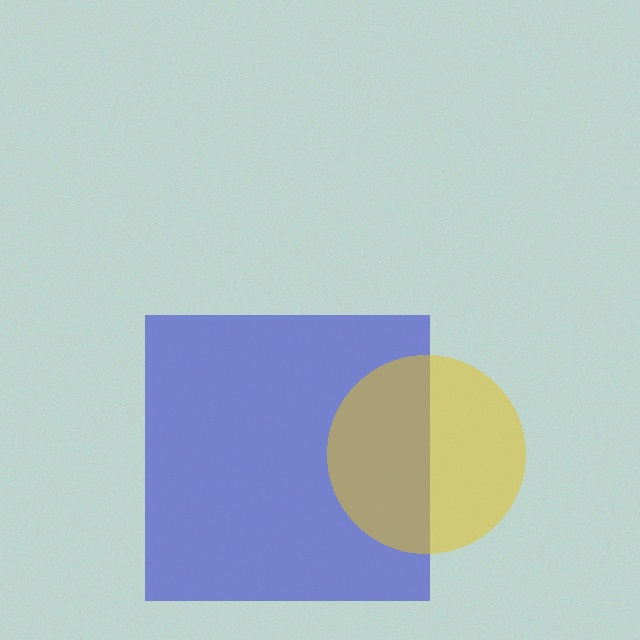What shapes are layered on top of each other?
The layered shapes are: a blue square, a yellow circle.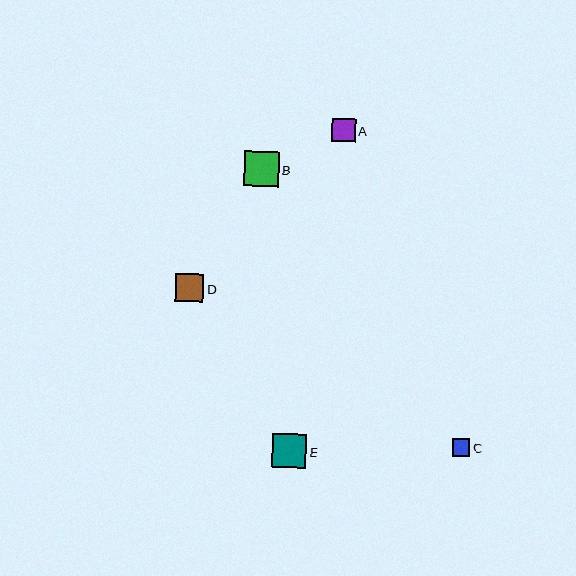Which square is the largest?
Square E is the largest with a size of approximately 34 pixels.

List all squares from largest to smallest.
From largest to smallest: E, B, D, A, C.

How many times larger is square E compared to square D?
Square E is approximately 1.2 times the size of square D.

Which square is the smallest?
Square C is the smallest with a size of approximately 18 pixels.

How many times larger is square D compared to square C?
Square D is approximately 1.6 times the size of square C.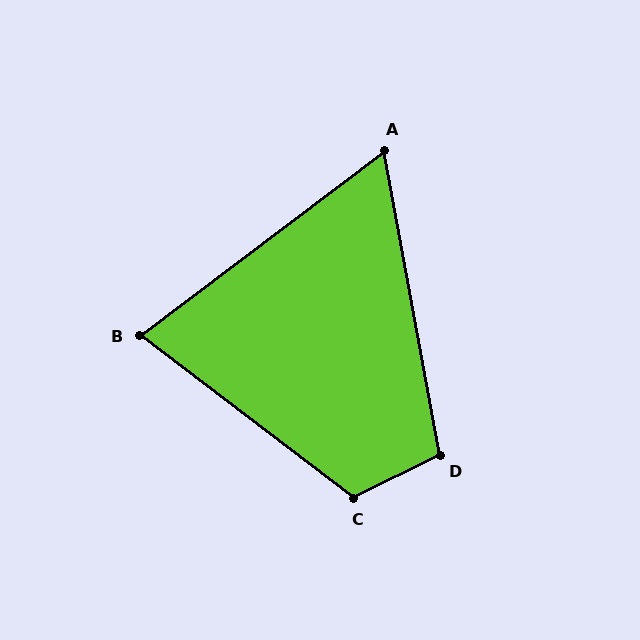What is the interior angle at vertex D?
Approximately 106 degrees (obtuse).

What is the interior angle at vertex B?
Approximately 74 degrees (acute).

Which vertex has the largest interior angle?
C, at approximately 117 degrees.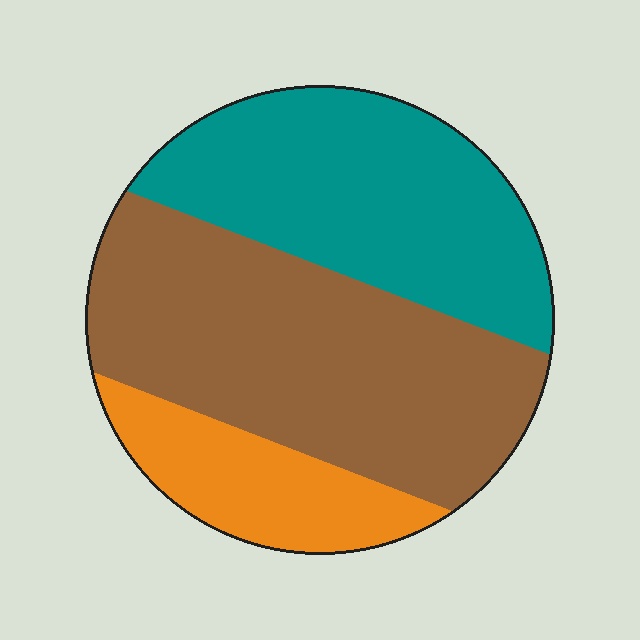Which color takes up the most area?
Brown, at roughly 45%.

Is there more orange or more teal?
Teal.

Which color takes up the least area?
Orange, at roughly 15%.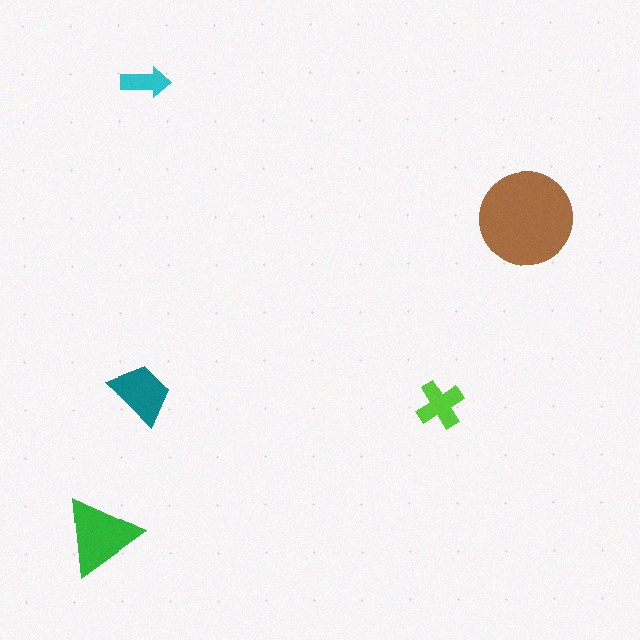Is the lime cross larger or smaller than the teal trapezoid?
Smaller.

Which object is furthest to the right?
The brown circle is rightmost.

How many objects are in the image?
There are 5 objects in the image.